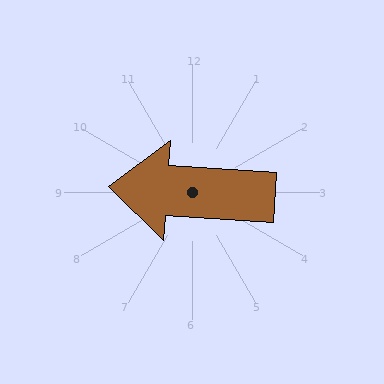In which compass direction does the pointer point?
West.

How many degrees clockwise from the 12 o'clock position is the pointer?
Approximately 274 degrees.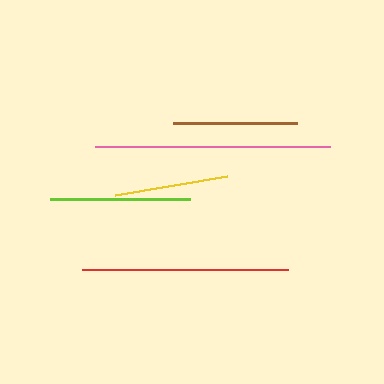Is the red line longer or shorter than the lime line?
The red line is longer than the lime line.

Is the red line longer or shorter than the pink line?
The pink line is longer than the red line.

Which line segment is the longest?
The pink line is the longest at approximately 234 pixels.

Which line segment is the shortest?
The yellow line is the shortest at approximately 114 pixels.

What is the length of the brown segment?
The brown segment is approximately 124 pixels long.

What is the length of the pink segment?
The pink segment is approximately 234 pixels long.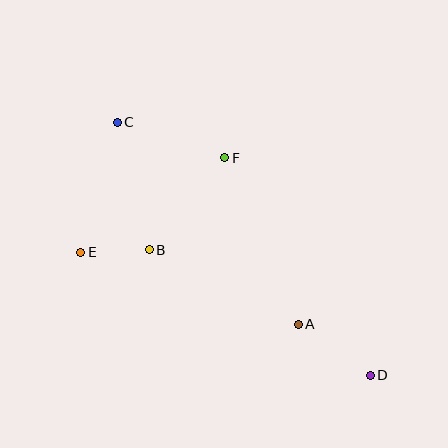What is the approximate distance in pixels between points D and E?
The distance between D and E is approximately 314 pixels.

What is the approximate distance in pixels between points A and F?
The distance between A and F is approximately 182 pixels.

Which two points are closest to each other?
Points B and E are closest to each other.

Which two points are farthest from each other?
Points C and D are farthest from each other.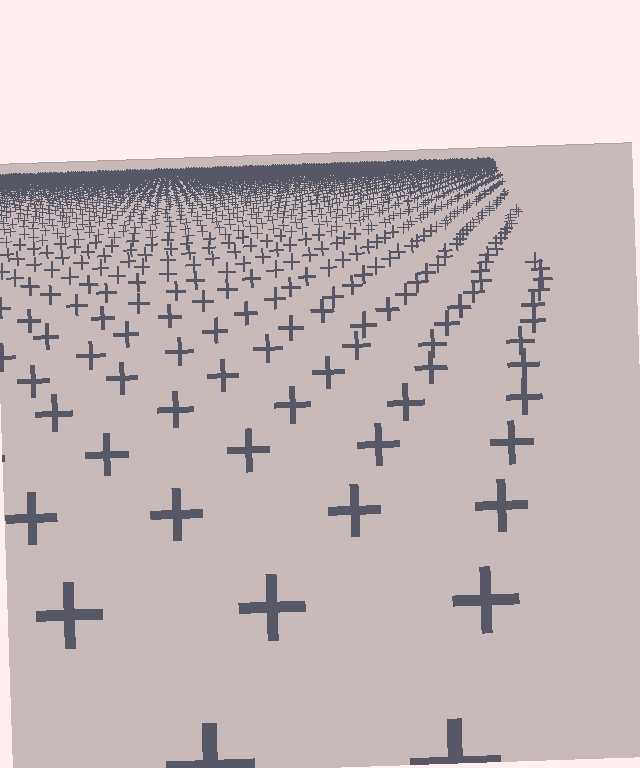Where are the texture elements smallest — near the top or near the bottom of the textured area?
Near the top.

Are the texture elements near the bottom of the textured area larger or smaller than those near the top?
Larger. Near the bottom, elements are closer to the viewer and appear at a bigger on-screen size.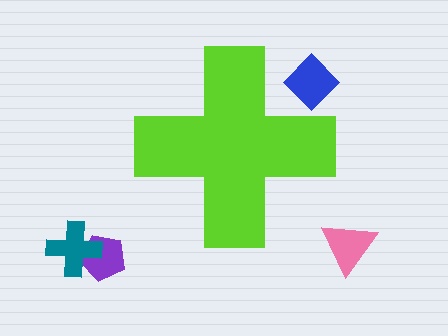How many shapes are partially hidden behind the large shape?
1 shape is partially hidden.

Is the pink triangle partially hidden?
No, the pink triangle is fully visible.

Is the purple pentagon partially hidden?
No, the purple pentagon is fully visible.